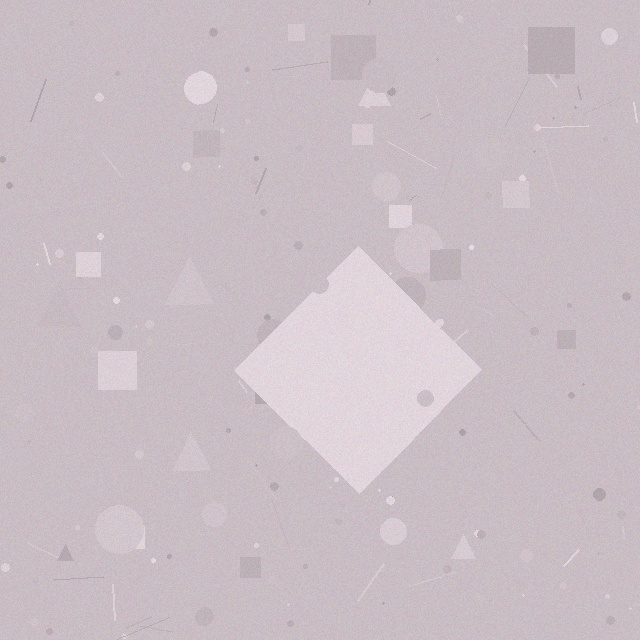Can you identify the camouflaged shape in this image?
The camouflaged shape is a diamond.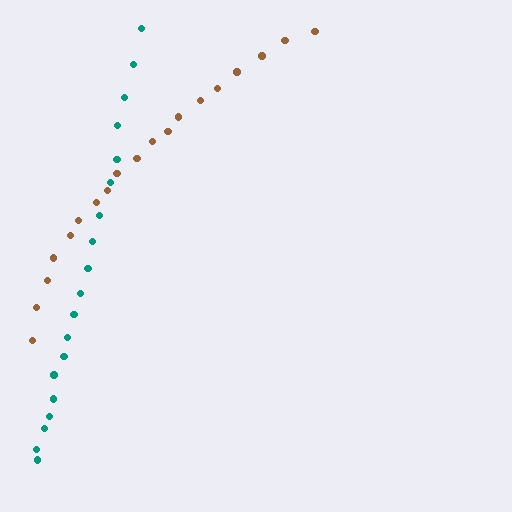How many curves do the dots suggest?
There are 2 distinct paths.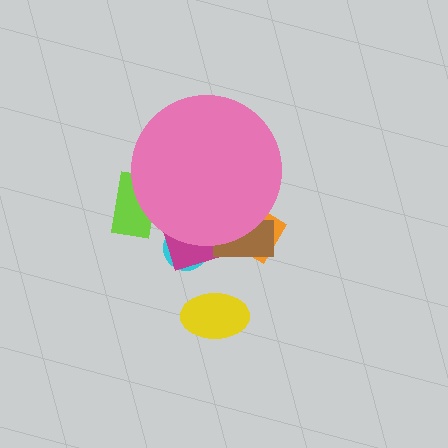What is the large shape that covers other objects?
A pink circle.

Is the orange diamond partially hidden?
Yes, the orange diamond is partially hidden behind the pink circle.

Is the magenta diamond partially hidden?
Yes, the magenta diamond is partially hidden behind the pink circle.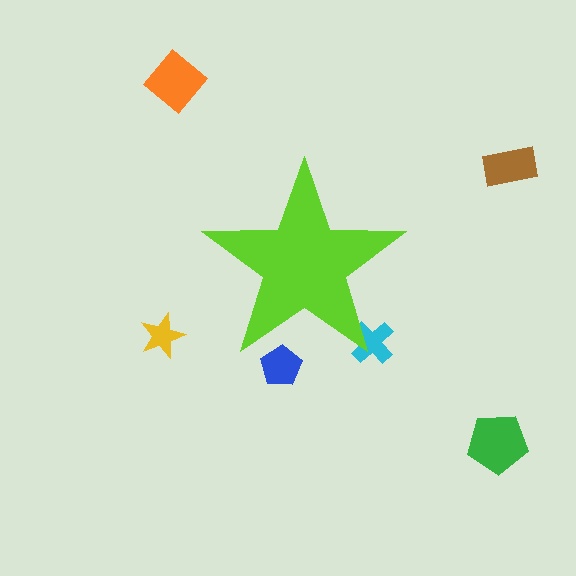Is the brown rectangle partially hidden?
No, the brown rectangle is fully visible.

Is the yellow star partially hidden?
No, the yellow star is fully visible.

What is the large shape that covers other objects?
A lime star.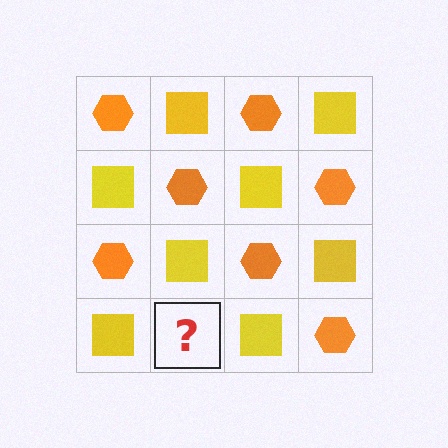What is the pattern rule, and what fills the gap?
The rule is that it alternates orange hexagon and yellow square in a checkerboard pattern. The gap should be filled with an orange hexagon.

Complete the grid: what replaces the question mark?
The question mark should be replaced with an orange hexagon.